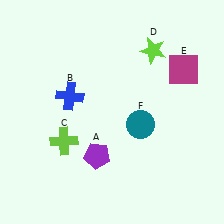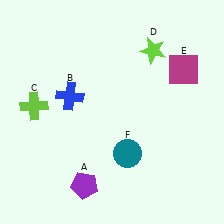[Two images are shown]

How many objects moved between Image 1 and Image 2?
3 objects moved between the two images.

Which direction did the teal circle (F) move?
The teal circle (F) moved down.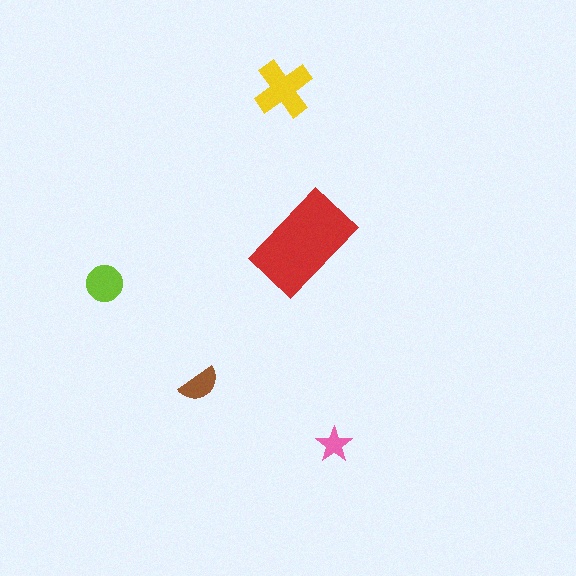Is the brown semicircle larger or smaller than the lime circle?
Smaller.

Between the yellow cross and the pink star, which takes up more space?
The yellow cross.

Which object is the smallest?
The pink star.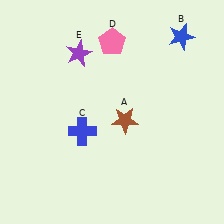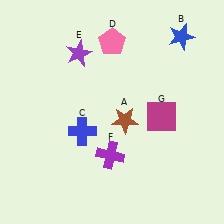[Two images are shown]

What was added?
A purple cross (F), a magenta square (G) were added in Image 2.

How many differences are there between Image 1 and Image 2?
There are 2 differences between the two images.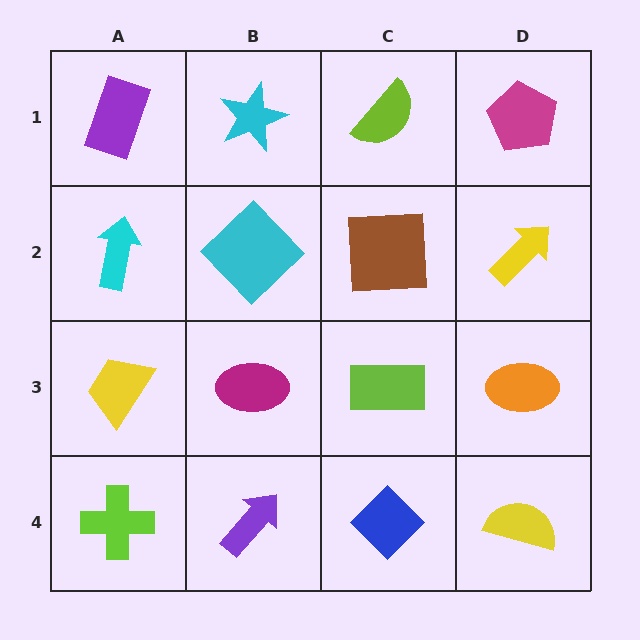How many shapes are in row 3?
4 shapes.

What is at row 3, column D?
An orange ellipse.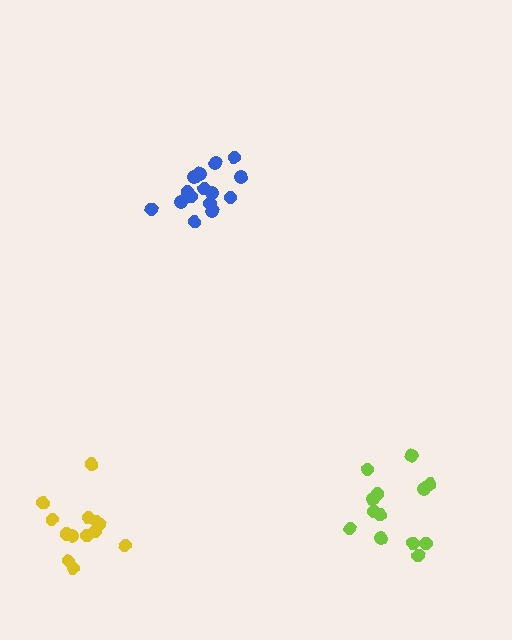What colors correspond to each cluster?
The clusters are colored: blue, lime, yellow.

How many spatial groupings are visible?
There are 3 spatial groupings.